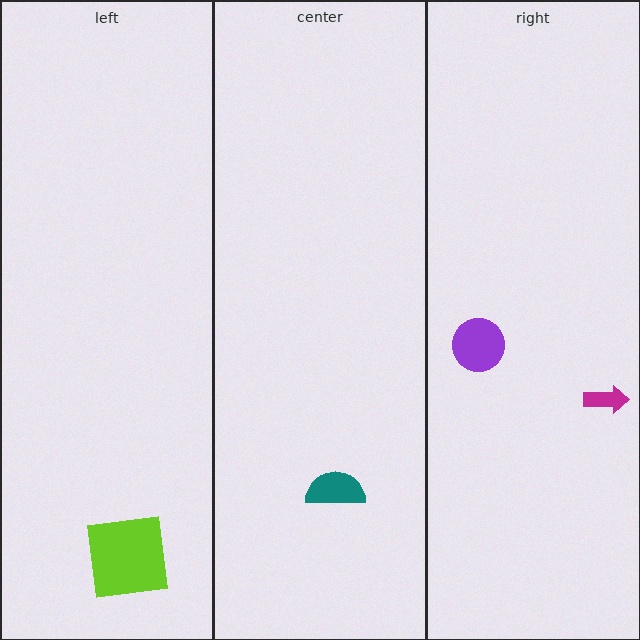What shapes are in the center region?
The teal semicircle.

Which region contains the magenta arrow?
The right region.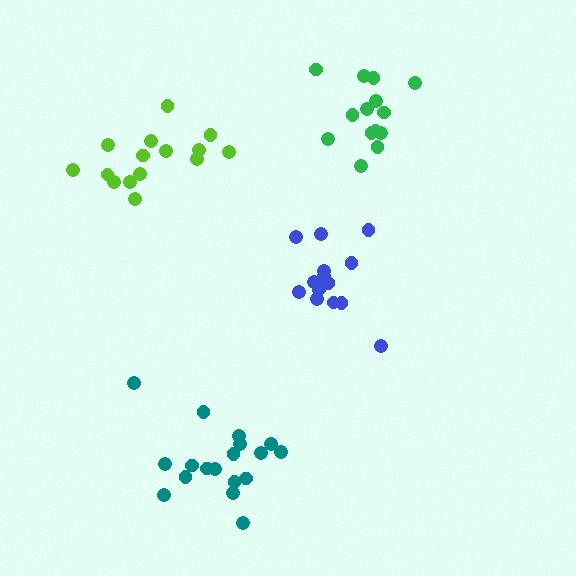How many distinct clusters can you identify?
There are 4 distinct clusters.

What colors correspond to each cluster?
The clusters are colored: teal, blue, lime, green.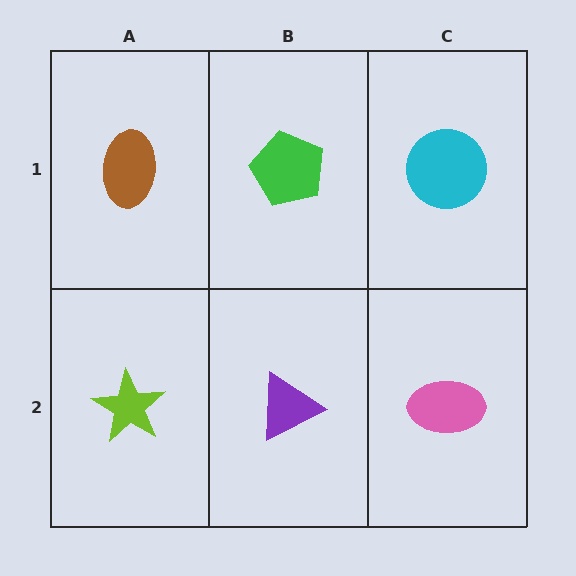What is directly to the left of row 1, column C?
A green pentagon.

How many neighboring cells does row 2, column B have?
3.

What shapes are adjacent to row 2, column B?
A green pentagon (row 1, column B), a lime star (row 2, column A), a pink ellipse (row 2, column C).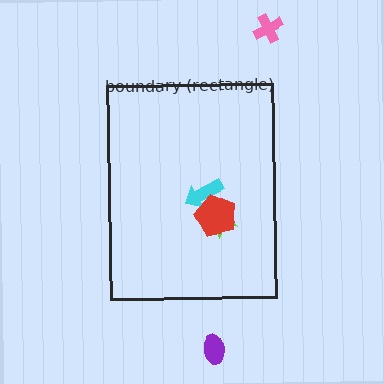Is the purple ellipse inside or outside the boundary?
Outside.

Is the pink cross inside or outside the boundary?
Outside.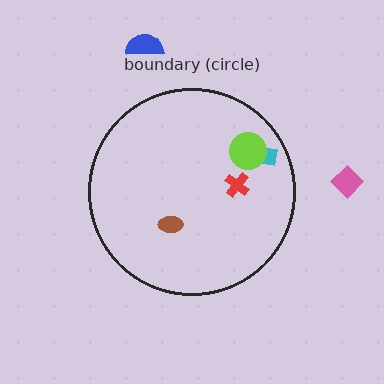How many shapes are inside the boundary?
4 inside, 2 outside.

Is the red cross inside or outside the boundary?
Inside.